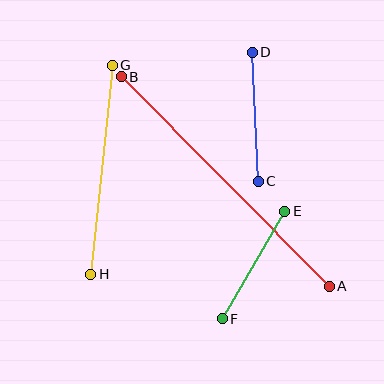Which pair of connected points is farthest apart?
Points A and B are farthest apart.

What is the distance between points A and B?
The distance is approximately 295 pixels.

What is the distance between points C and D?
The distance is approximately 129 pixels.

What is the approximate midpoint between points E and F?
The midpoint is at approximately (253, 265) pixels.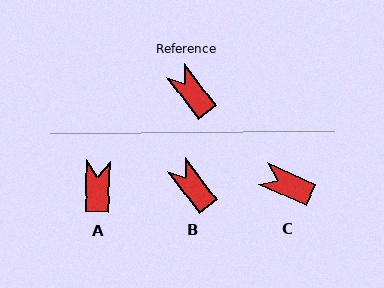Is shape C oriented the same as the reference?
No, it is off by about 28 degrees.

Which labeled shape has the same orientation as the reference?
B.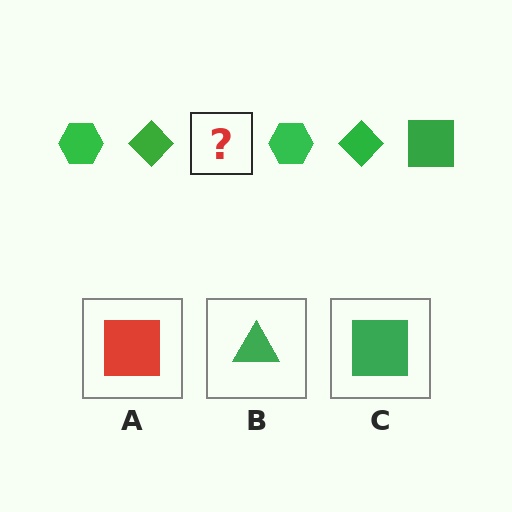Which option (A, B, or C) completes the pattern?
C.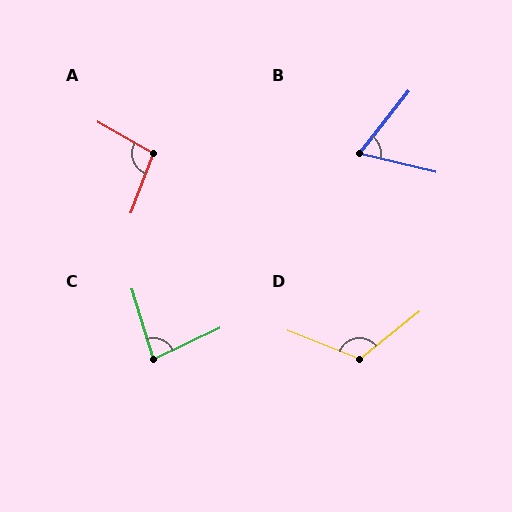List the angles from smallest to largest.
B (65°), C (82°), A (99°), D (119°).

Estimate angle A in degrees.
Approximately 99 degrees.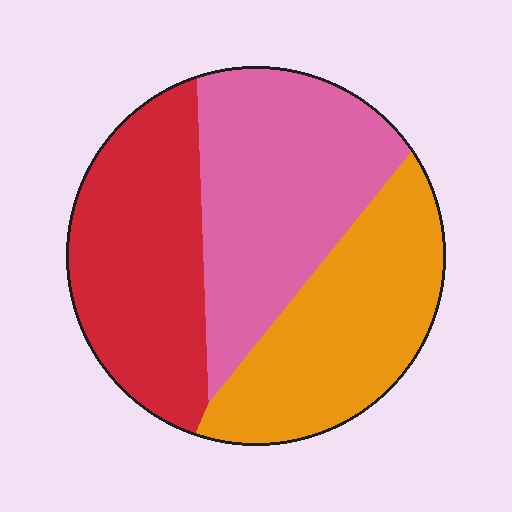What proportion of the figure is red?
Red takes up about one third (1/3) of the figure.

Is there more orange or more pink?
Pink.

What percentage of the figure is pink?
Pink covers 36% of the figure.